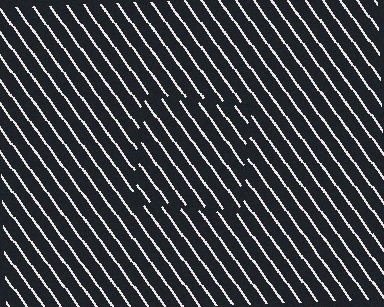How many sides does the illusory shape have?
4 sides — the line-ends trace a square.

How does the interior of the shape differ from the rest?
The interior of the shape contains the same grating, shifted by half a period — the contour is defined by the phase discontinuity where line-ends from the inner and outer gratings abut.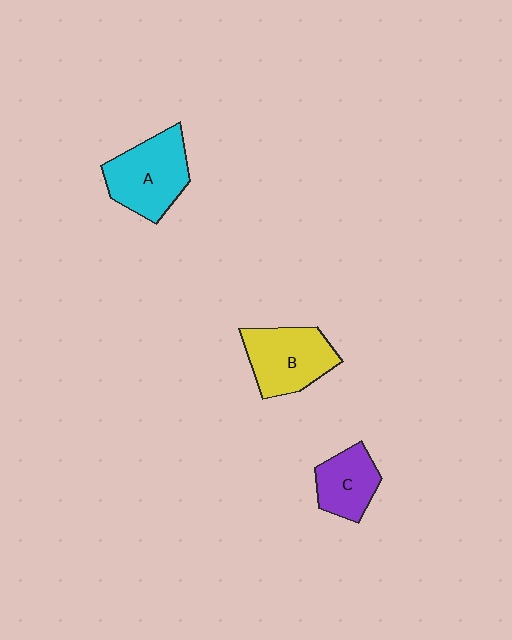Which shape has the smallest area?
Shape C (purple).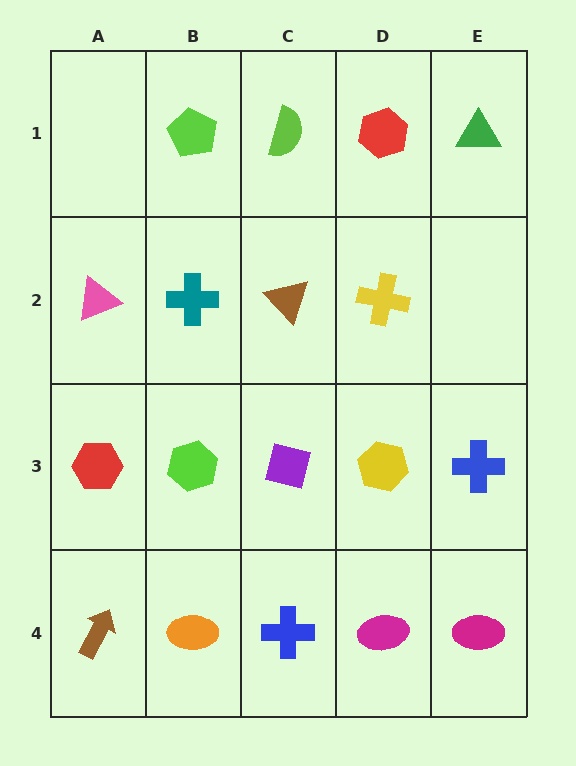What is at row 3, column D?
A yellow hexagon.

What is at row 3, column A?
A red hexagon.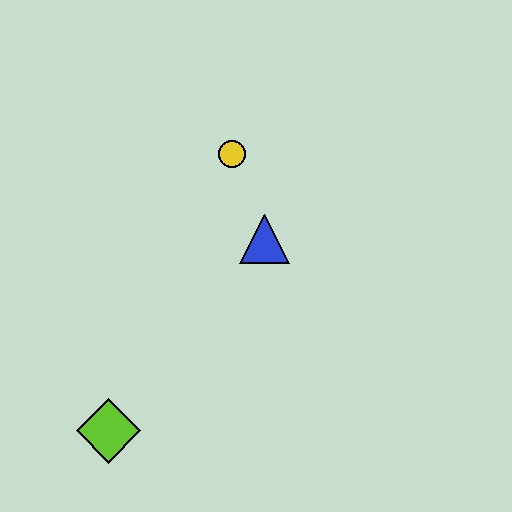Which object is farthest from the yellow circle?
The lime diamond is farthest from the yellow circle.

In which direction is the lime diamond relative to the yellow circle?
The lime diamond is below the yellow circle.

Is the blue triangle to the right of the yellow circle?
Yes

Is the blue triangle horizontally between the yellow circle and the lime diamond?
No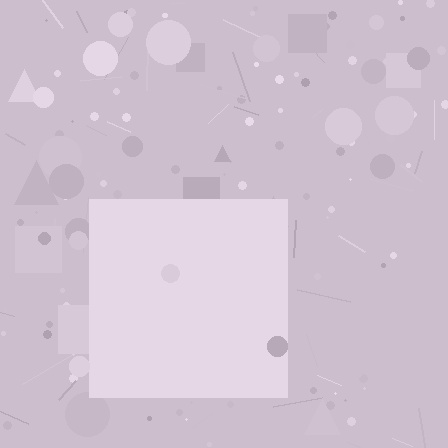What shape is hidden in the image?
A square is hidden in the image.